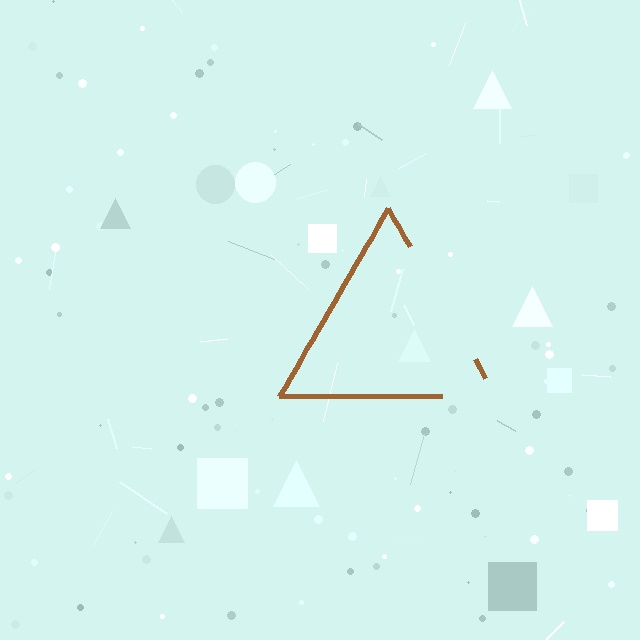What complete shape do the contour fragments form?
The contour fragments form a triangle.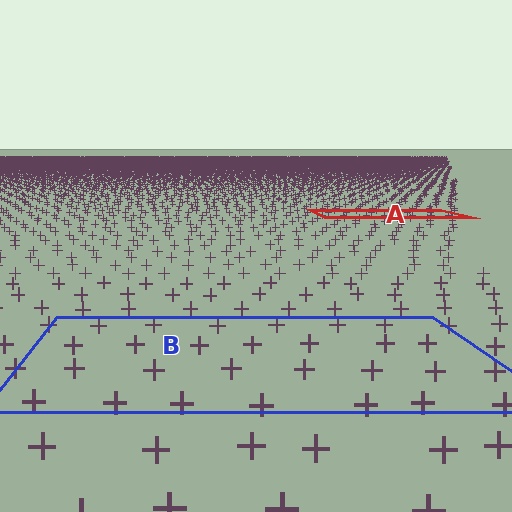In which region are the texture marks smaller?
The texture marks are smaller in region A, because it is farther away.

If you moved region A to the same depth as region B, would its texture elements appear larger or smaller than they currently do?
They would appear larger. At a closer depth, the same texture elements are projected at a bigger on-screen size.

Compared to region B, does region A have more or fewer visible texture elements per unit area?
Region A has more texture elements per unit area — they are packed more densely because it is farther away.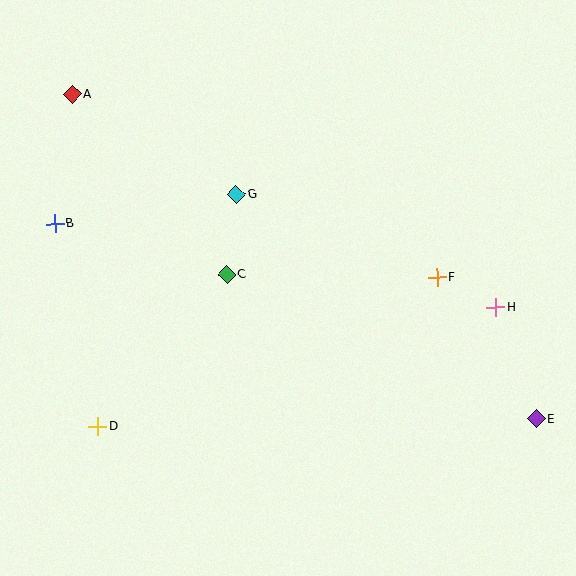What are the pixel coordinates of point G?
Point G is at (236, 195).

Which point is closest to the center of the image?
Point C at (227, 274) is closest to the center.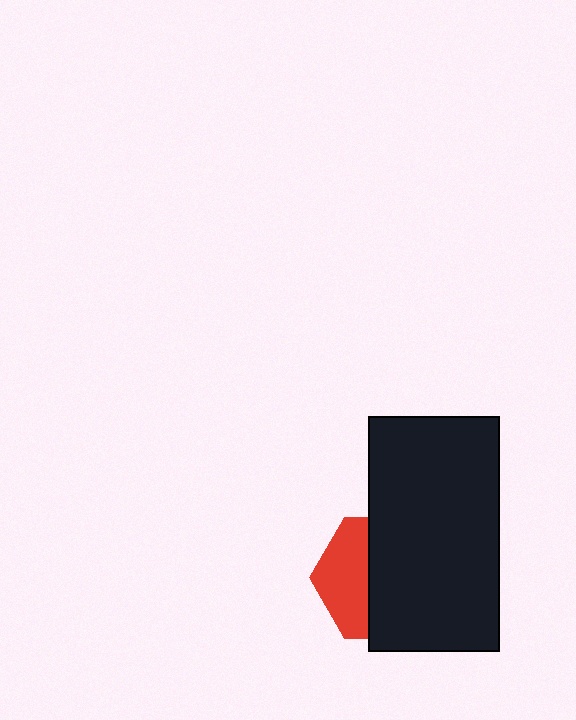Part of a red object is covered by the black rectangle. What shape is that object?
It is a hexagon.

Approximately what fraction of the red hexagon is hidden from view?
Roughly 61% of the red hexagon is hidden behind the black rectangle.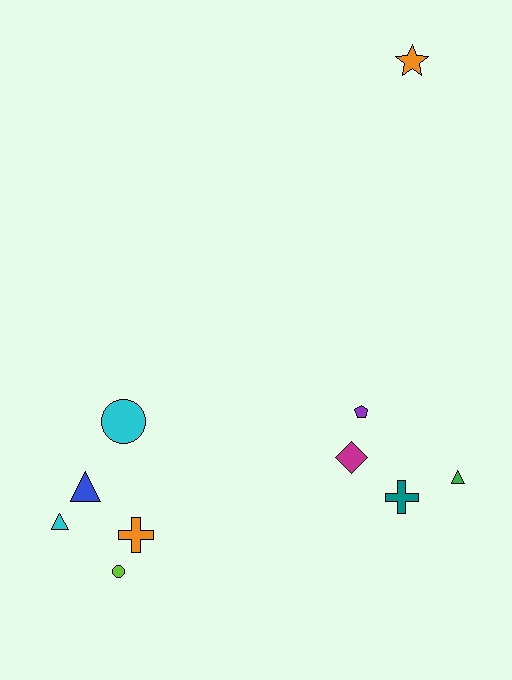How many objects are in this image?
There are 10 objects.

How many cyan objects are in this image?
There are 2 cyan objects.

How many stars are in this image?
There is 1 star.